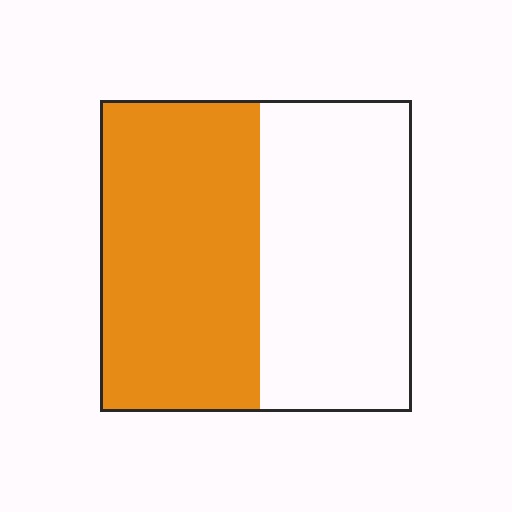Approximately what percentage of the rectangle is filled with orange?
Approximately 50%.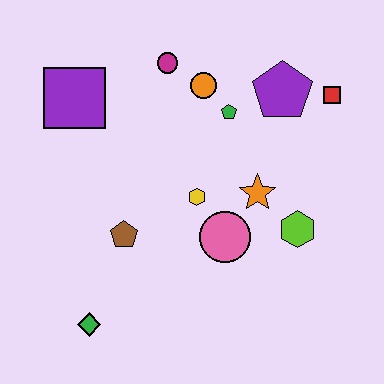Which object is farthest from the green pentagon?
The green diamond is farthest from the green pentagon.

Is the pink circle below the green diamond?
No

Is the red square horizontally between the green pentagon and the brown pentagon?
No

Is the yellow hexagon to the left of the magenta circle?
No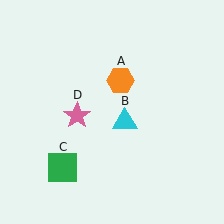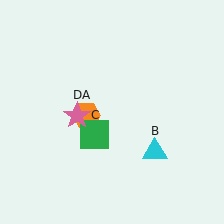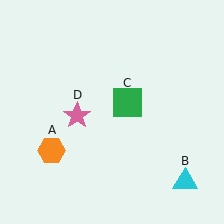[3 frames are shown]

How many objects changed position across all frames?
3 objects changed position: orange hexagon (object A), cyan triangle (object B), green square (object C).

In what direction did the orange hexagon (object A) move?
The orange hexagon (object A) moved down and to the left.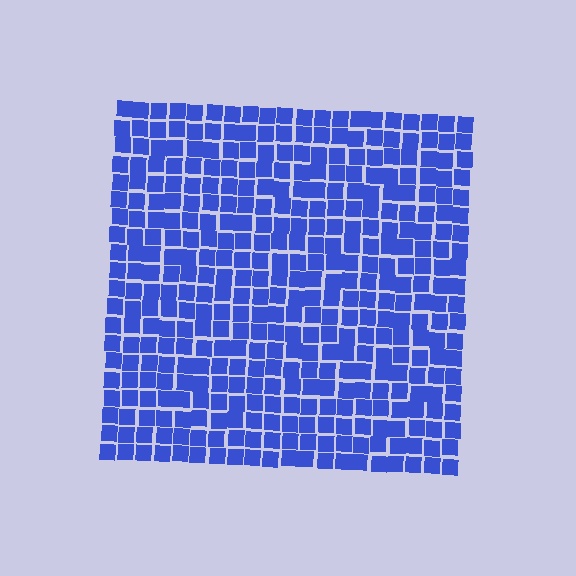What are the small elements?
The small elements are squares.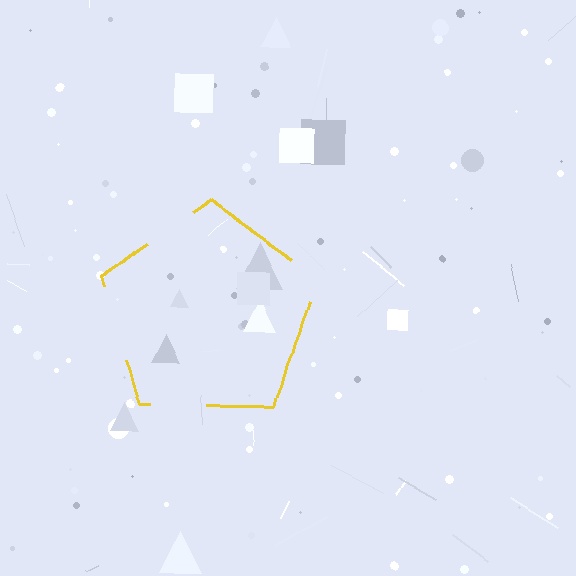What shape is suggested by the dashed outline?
The dashed outline suggests a pentagon.